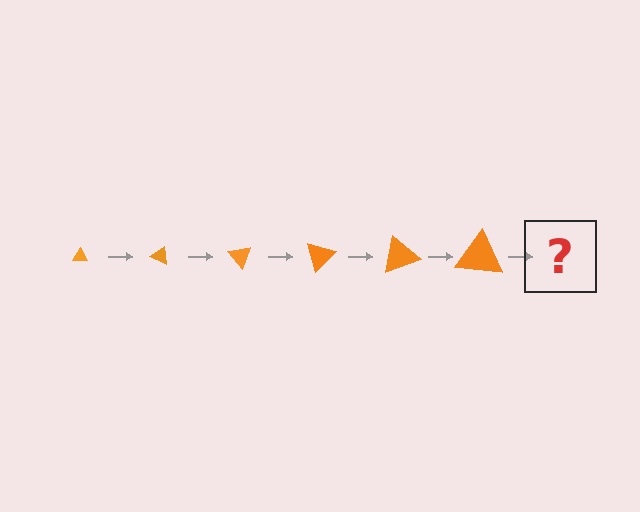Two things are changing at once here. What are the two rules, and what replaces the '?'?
The two rules are that the triangle grows larger each step and it rotates 25 degrees each step. The '?' should be a triangle, larger than the previous one and rotated 150 degrees from the start.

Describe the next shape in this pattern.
It should be a triangle, larger than the previous one and rotated 150 degrees from the start.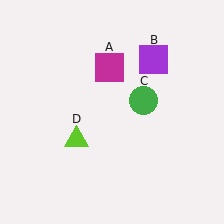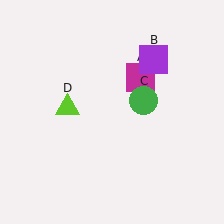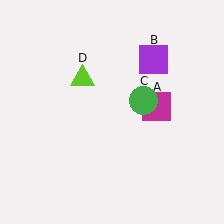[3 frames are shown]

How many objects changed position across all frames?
2 objects changed position: magenta square (object A), lime triangle (object D).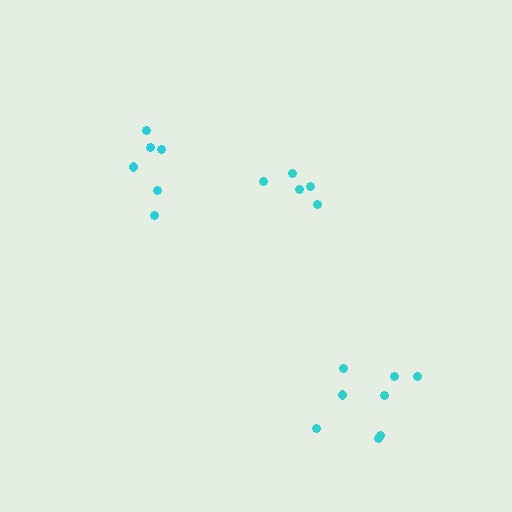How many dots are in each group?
Group 1: 6 dots, Group 2: 5 dots, Group 3: 8 dots (19 total).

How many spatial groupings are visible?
There are 3 spatial groupings.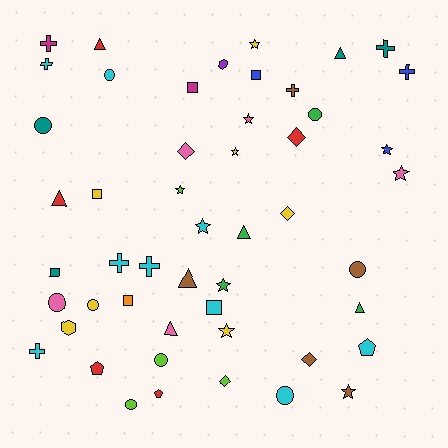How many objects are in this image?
There are 50 objects.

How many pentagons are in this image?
There are 3 pentagons.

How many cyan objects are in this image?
There are 9 cyan objects.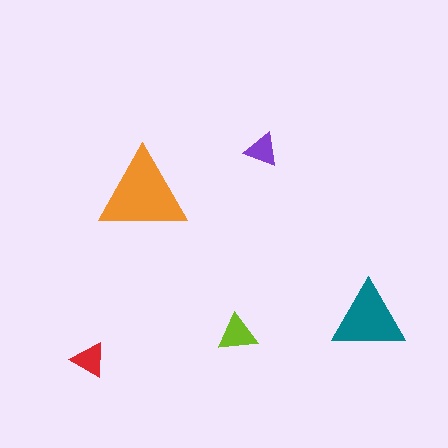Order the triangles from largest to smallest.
the orange one, the teal one, the lime one, the red one, the purple one.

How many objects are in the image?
There are 5 objects in the image.